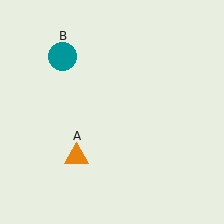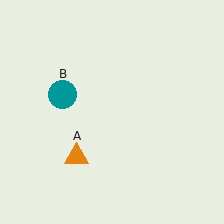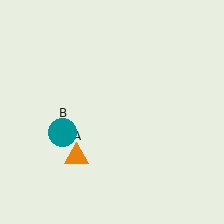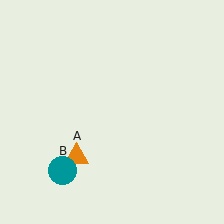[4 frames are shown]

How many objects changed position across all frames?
1 object changed position: teal circle (object B).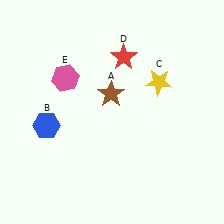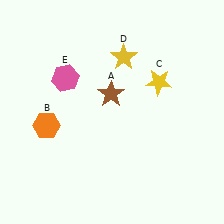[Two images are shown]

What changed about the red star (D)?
In Image 1, D is red. In Image 2, it changed to yellow.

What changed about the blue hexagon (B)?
In Image 1, B is blue. In Image 2, it changed to orange.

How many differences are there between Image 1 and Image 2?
There are 2 differences between the two images.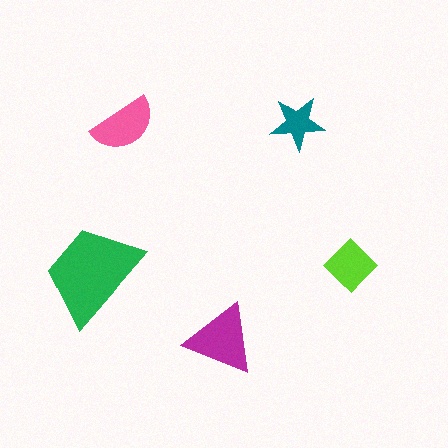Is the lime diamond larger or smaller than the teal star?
Larger.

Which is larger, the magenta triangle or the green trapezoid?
The green trapezoid.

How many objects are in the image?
There are 5 objects in the image.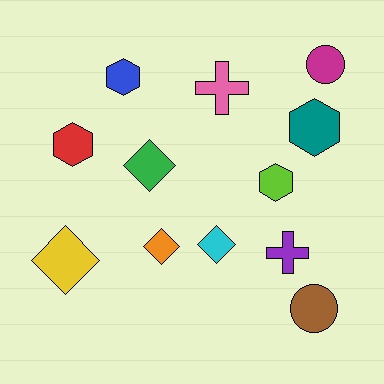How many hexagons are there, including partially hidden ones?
There are 4 hexagons.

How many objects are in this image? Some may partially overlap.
There are 12 objects.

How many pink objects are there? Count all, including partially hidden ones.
There is 1 pink object.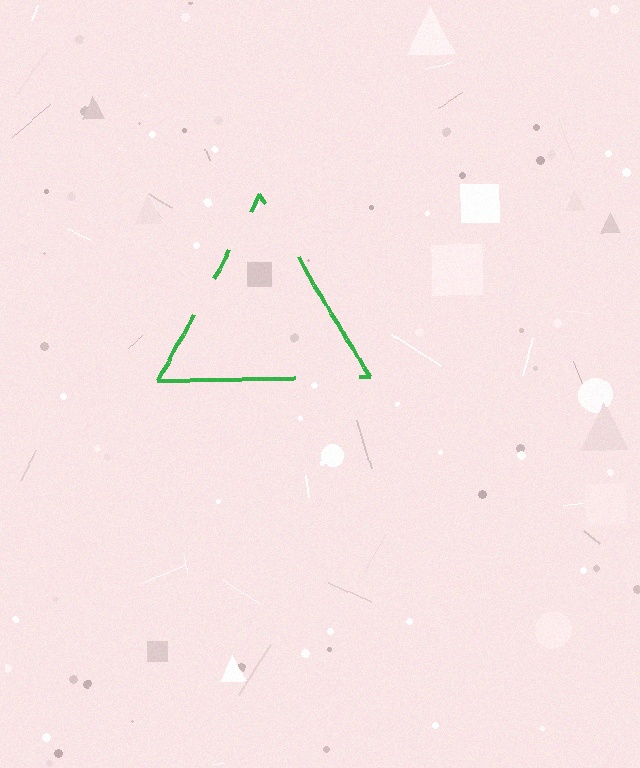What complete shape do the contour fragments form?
The contour fragments form a triangle.